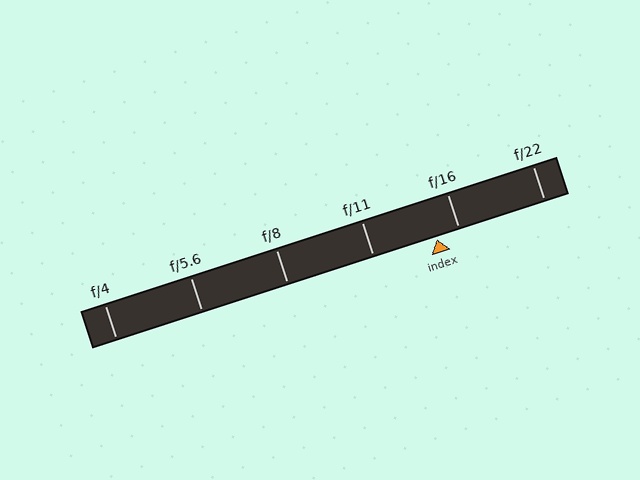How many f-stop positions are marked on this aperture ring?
There are 6 f-stop positions marked.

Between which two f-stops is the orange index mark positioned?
The index mark is between f/11 and f/16.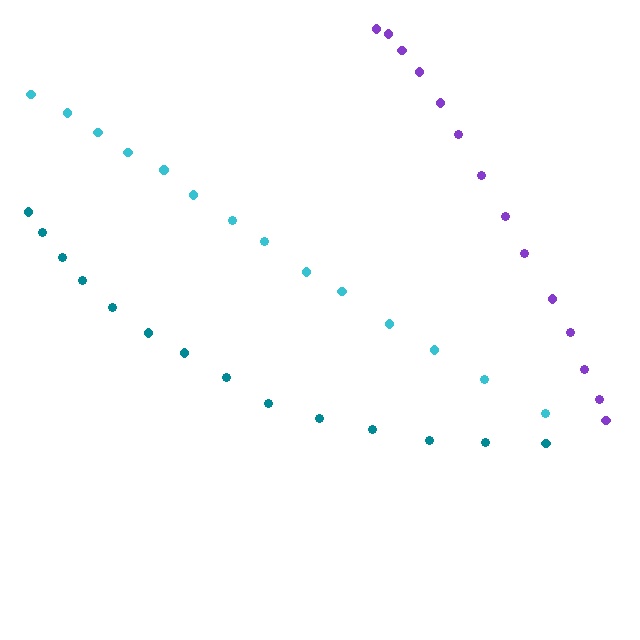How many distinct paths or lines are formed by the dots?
There are 3 distinct paths.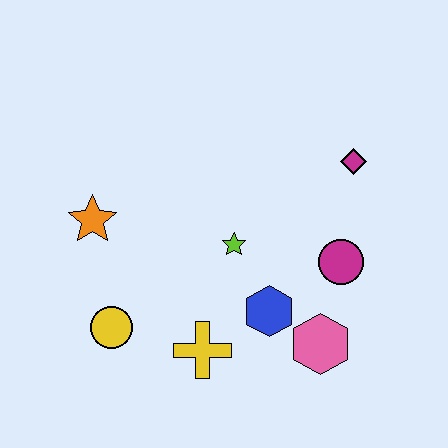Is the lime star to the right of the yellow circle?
Yes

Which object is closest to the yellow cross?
The blue hexagon is closest to the yellow cross.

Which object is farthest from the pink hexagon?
The orange star is farthest from the pink hexagon.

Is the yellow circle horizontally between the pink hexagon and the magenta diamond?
No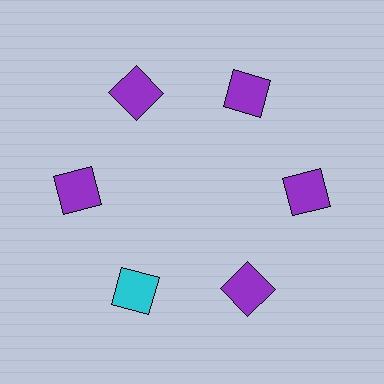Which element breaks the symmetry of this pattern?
The cyan square at roughly the 7 o'clock position breaks the symmetry. All other shapes are purple squares.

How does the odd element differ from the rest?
It has a different color: cyan instead of purple.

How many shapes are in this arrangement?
There are 6 shapes arranged in a ring pattern.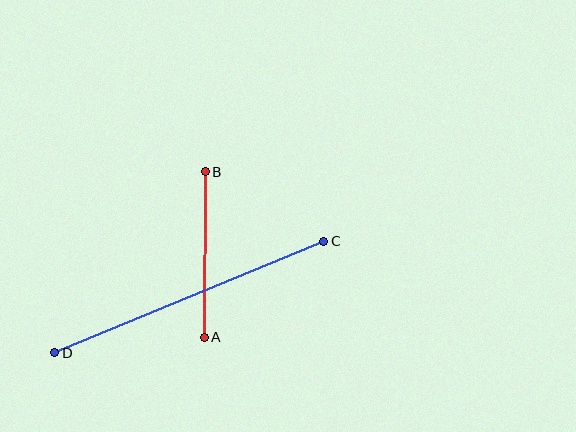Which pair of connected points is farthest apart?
Points C and D are farthest apart.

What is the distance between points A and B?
The distance is approximately 166 pixels.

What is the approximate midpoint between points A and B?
The midpoint is at approximately (205, 254) pixels.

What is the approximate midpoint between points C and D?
The midpoint is at approximately (189, 297) pixels.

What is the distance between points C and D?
The distance is approximately 291 pixels.